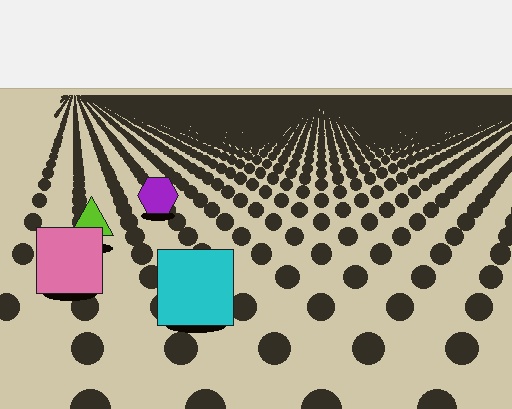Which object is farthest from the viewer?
The purple hexagon is farthest from the viewer. It appears smaller and the ground texture around it is denser.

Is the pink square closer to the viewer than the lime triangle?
Yes. The pink square is closer — you can tell from the texture gradient: the ground texture is coarser near it.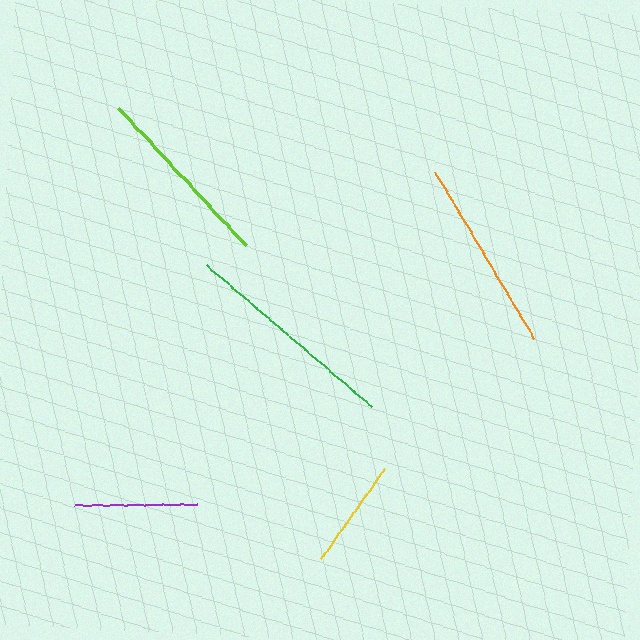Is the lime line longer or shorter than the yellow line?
The lime line is longer than the yellow line.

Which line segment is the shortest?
The yellow line is the shortest at approximately 110 pixels.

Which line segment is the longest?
The green line is the longest at approximately 217 pixels.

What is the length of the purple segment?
The purple segment is approximately 123 pixels long.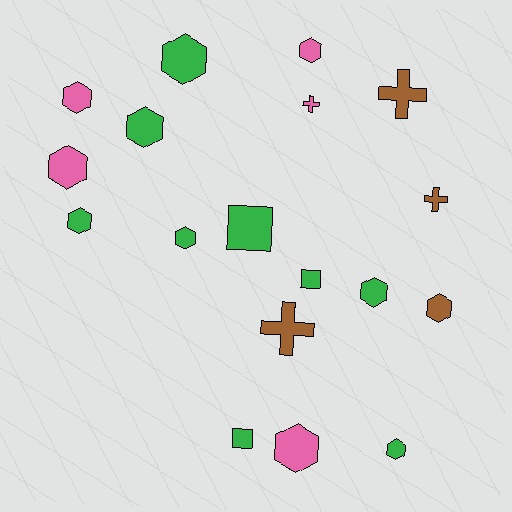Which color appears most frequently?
Green, with 9 objects.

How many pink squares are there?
There are no pink squares.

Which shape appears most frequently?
Hexagon, with 11 objects.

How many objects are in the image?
There are 18 objects.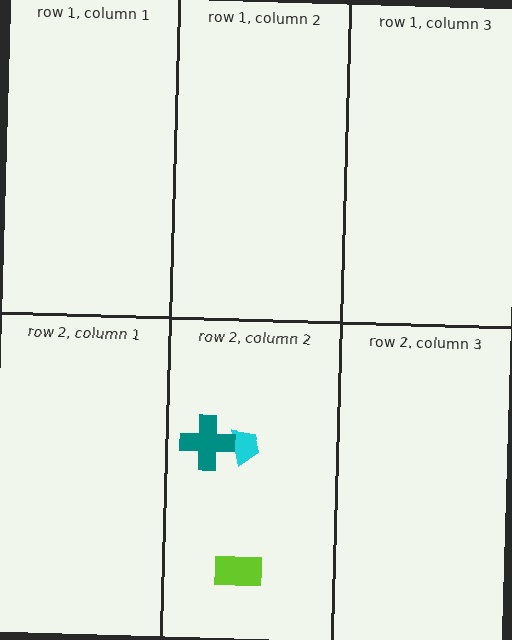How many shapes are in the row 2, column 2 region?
3.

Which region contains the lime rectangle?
The row 2, column 2 region.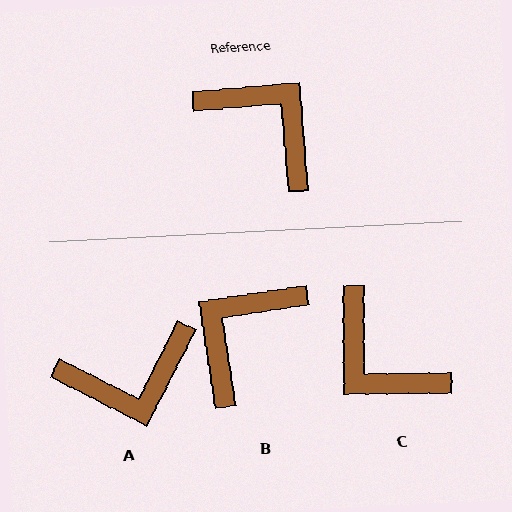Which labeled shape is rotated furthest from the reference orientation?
C, about 175 degrees away.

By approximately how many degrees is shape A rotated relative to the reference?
Approximately 122 degrees clockwise.